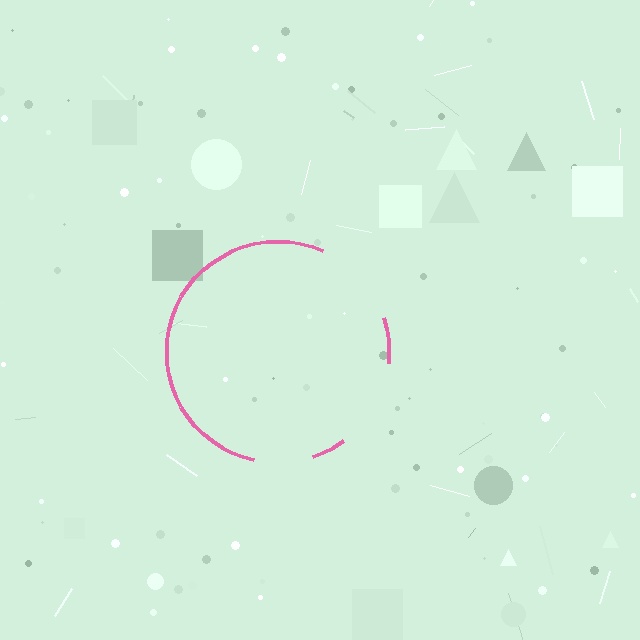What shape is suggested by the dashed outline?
The dashed outline suggests a circle.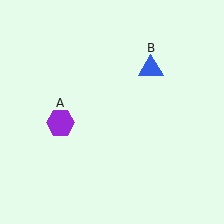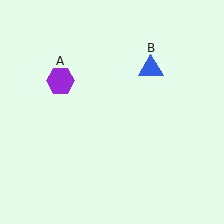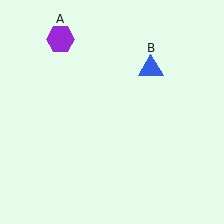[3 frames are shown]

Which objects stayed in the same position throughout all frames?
Blue triangle (object B) remained stationary.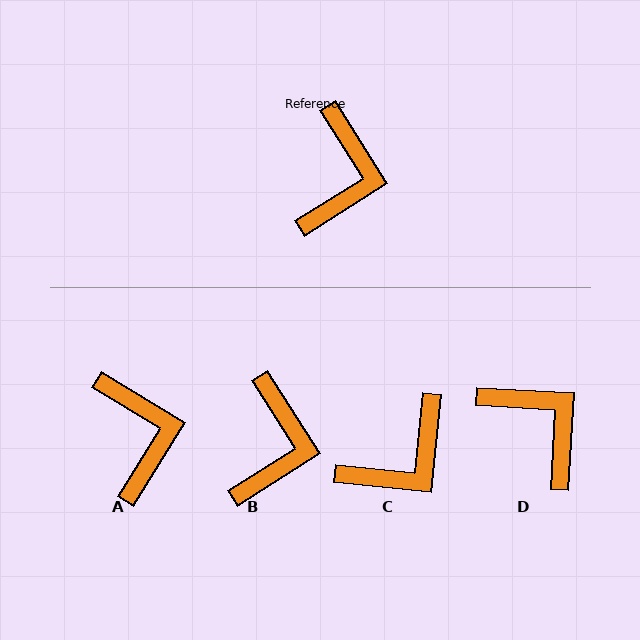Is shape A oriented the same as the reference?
No, it is off by about 26 degrees.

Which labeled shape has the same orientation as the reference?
B.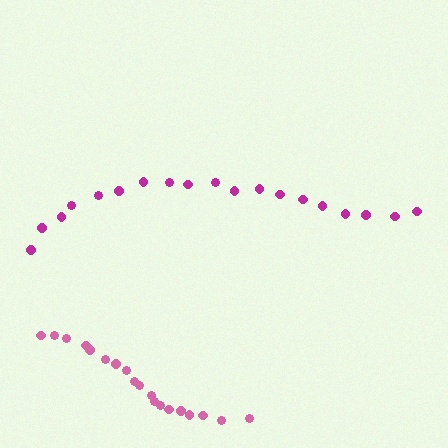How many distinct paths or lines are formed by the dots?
There are 2 distinct paths.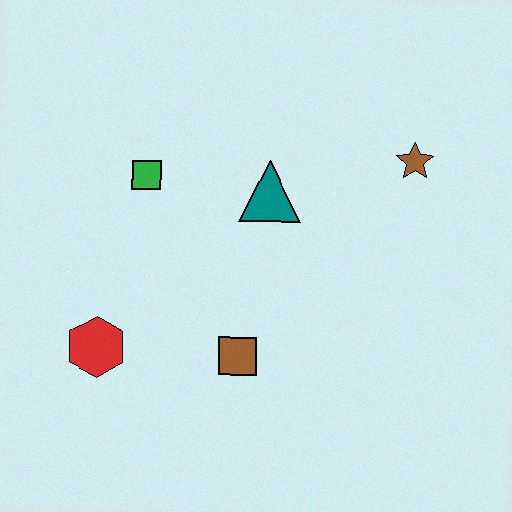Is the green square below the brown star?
Yes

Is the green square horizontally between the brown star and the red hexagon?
Yes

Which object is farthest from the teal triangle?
The red hexagon is farthest from the teal triangle.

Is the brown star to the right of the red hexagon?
Yes